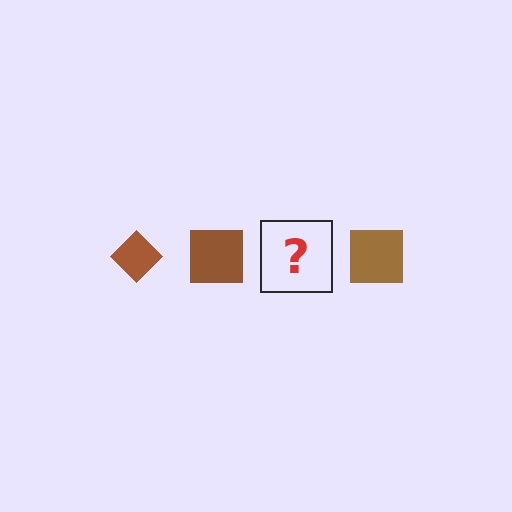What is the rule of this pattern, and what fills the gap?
The rule is that the pattern cycles through diamond, square shapes in brown. The gap should be filled with a brown diamond.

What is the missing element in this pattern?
The missing element is a brown diamond.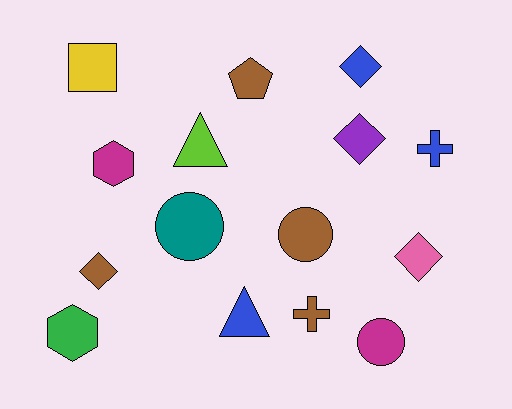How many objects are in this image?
There are 15 objects.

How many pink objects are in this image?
There is 1 pink object.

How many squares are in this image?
There is 1 square.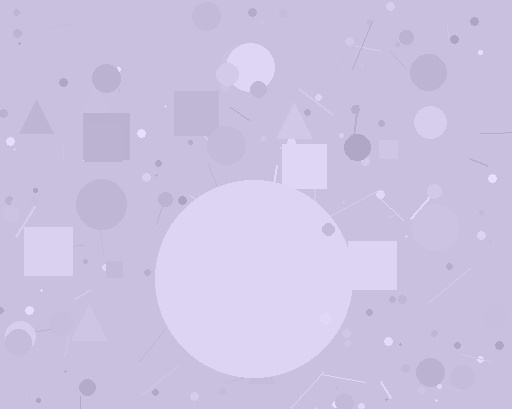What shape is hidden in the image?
A circle is hidden in the image.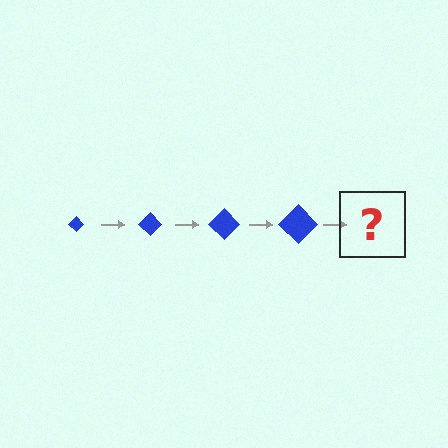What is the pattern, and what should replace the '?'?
The pattern is that the diamond gets progressively larger each step. The '?' should be a blue diamond, larger than the previous one.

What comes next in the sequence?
The next element should be a blue diamond, larger than the previous one.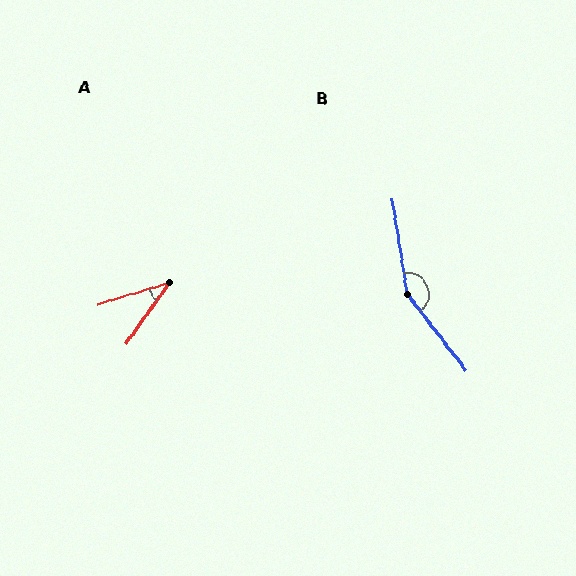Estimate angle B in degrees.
Approximately 151 degrees.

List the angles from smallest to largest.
A (37°), B (151°).